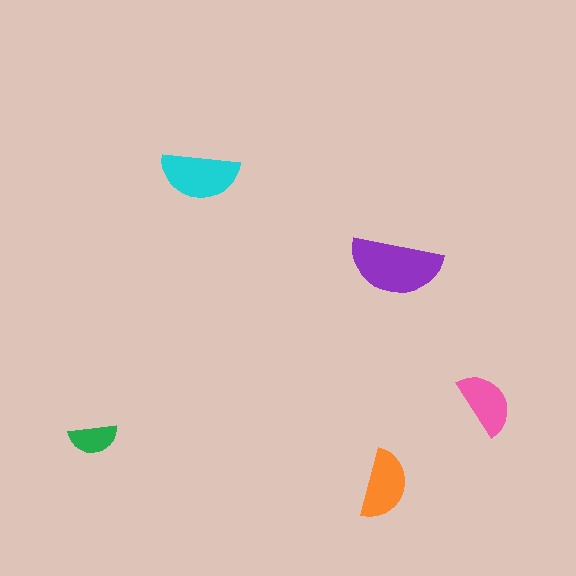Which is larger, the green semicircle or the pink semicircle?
The pink one.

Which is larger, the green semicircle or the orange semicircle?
The orange one.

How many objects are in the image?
There are 5 objects in the image.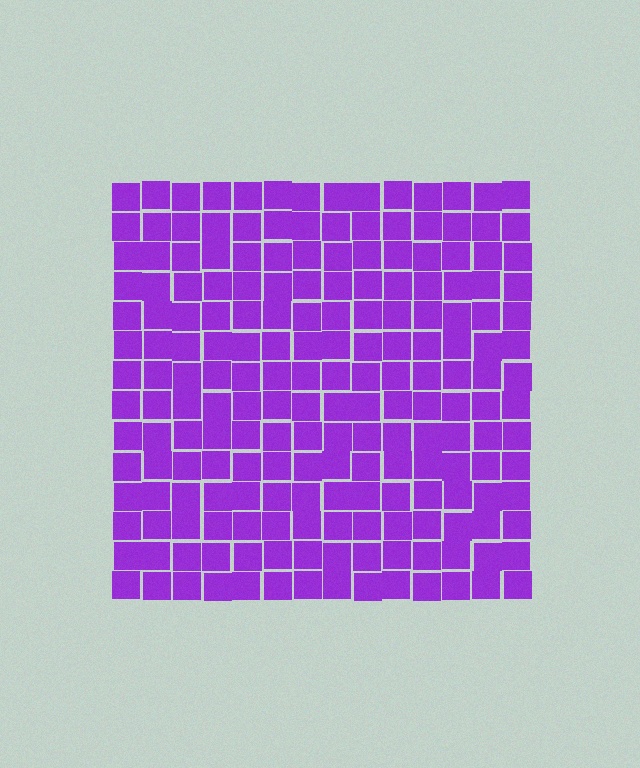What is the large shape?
The large shape is a square.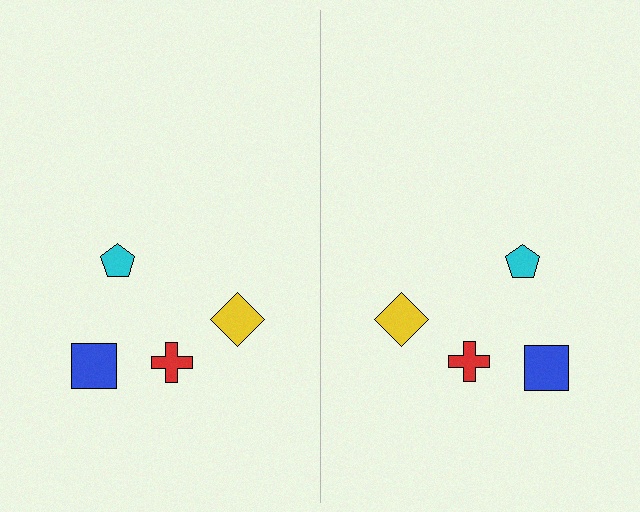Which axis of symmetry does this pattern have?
The pattern has a vertical axis of symmetry running through the center of the image.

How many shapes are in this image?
There are 8 shapes in this image.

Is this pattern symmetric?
Yes, this pattern has bilateral (reflection) symmetry.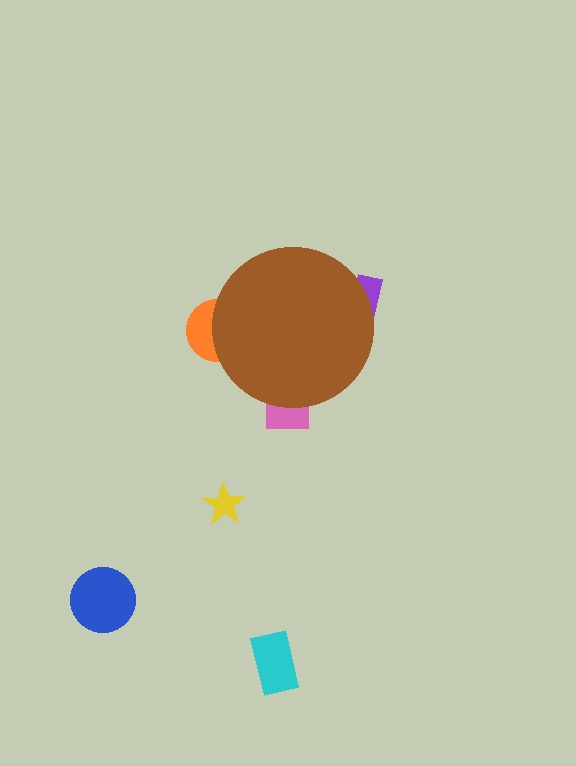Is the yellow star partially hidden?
No, the yellow star is fully visible.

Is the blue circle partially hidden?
No, the blue circle is fully visible.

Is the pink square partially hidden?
Yes, the pink square is partially hidden behind the brown circle.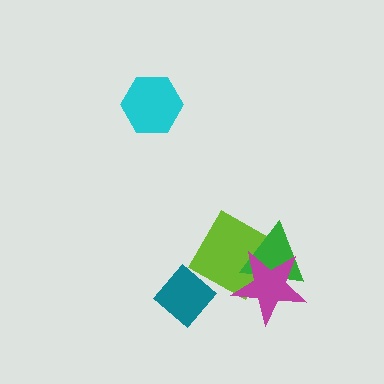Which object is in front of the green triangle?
The magenta star is in front of the green triangle.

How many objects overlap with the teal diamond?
0 objects overlap with the teal diamond.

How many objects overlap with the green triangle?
2 objects overlap with the green triangle.